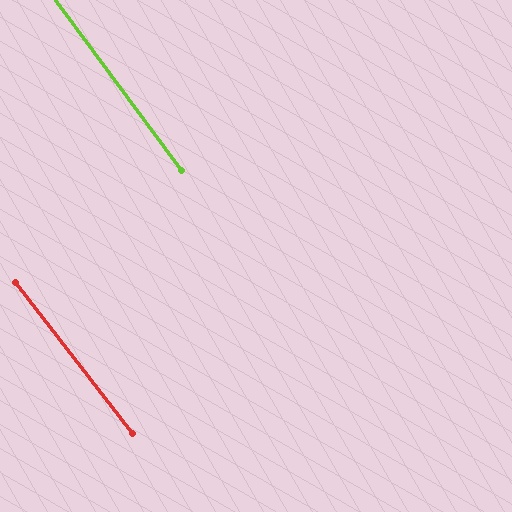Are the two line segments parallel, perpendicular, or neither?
Parallel — their directions differ by only 1.6°.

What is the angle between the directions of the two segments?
Approximately 2 degrees.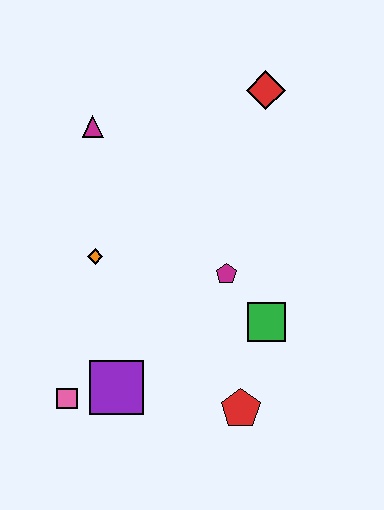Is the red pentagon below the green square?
Yes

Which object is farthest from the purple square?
The red diamond is farthest from the purple square.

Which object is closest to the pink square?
The purple square is closest to the pink square.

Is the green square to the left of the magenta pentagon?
No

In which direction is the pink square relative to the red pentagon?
The pink square is to the left of the red pentagon.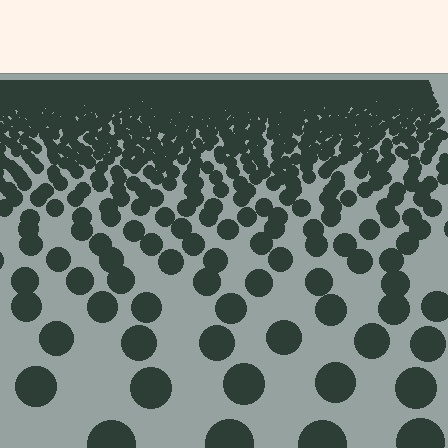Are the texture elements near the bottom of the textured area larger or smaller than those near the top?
Larger. Near the bottom, elements are closer to the viewer and appear at a bigger on-screen size.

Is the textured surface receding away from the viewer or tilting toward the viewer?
The surface is receding away from the viewer. Texture elements get smaller and denser toward the top.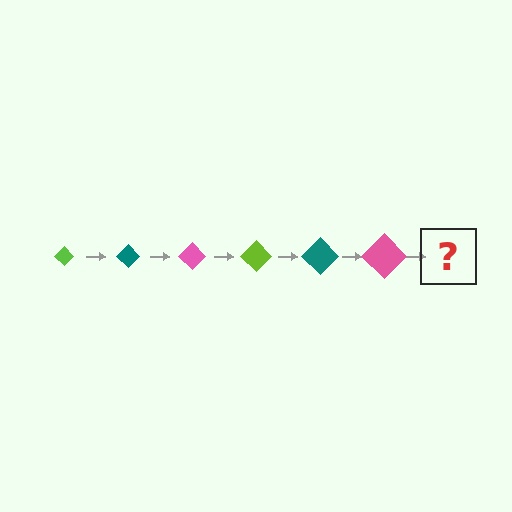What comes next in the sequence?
The next element should be a lime diamond, larger than the previous one.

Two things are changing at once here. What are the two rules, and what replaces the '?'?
The two rules are that the diamond grows larger each step and the color cycles through lime, teal, and pink. The '?' should be a lime diamond, larger than the previous one.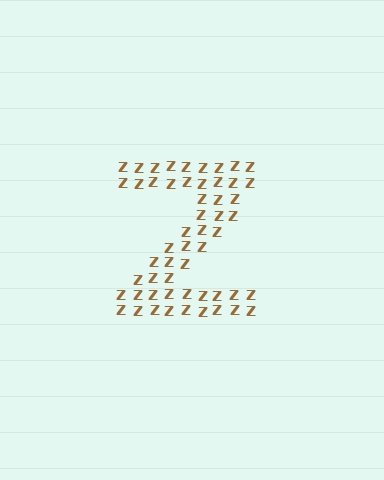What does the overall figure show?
The overall figure shows the letter Z.